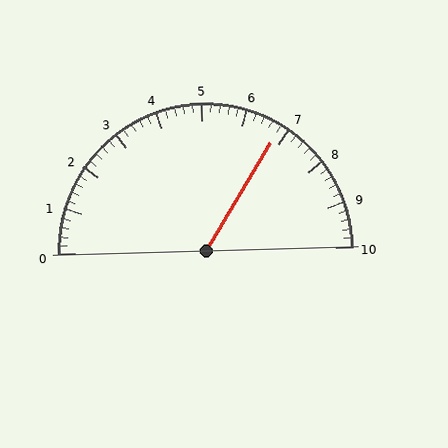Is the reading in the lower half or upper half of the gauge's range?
The reading is in the upper half of the range (0 to 10).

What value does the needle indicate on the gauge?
The needle indicates approximately 6.8.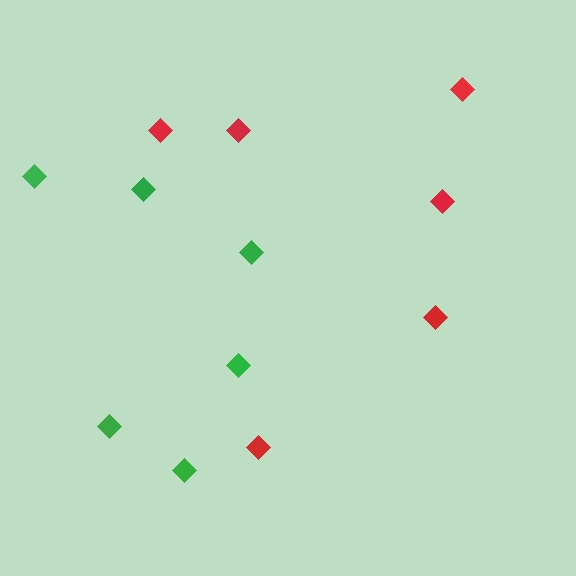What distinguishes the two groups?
There are 2 groups: one group of green diamonds (6) and one group of red diamonds (6).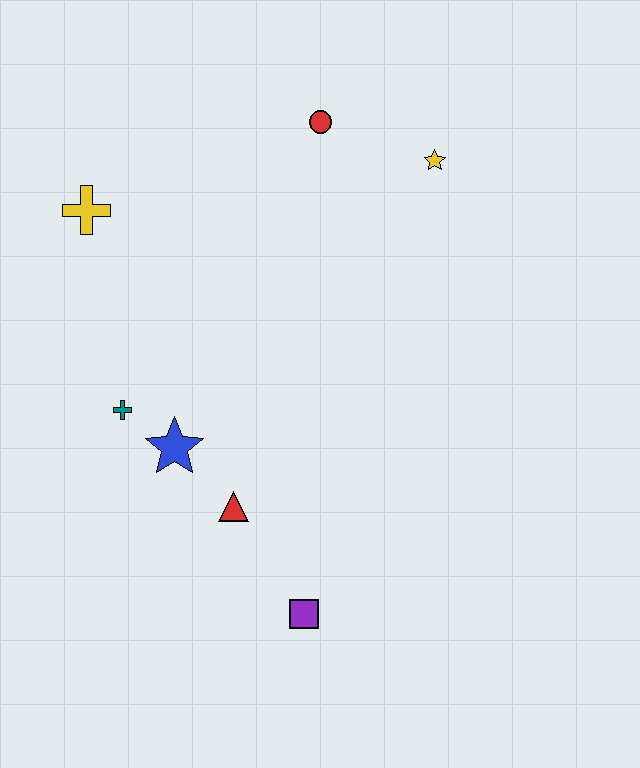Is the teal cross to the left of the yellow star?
Yes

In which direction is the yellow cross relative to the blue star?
The yellow cross is above the blue star.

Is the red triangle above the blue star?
No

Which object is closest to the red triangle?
The blue star is closest to the red triangle.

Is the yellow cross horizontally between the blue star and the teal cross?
No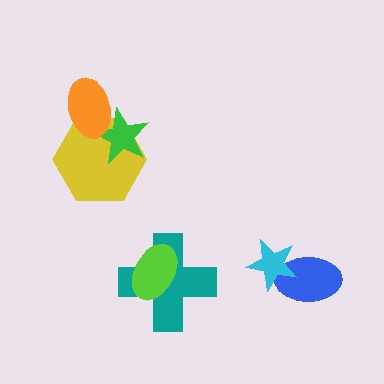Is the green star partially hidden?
Yes, it is partially covered by another shape.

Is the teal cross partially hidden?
Yes, it is partially covered by another shape.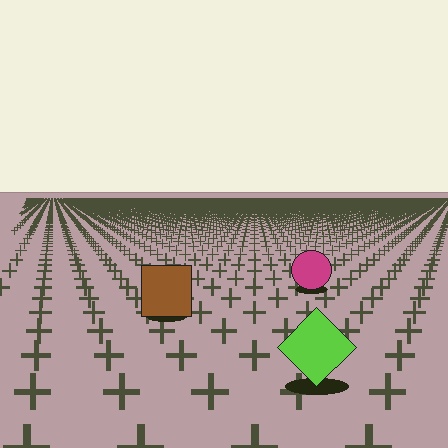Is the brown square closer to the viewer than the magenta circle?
Yes. The brown square is closer — you can tell from the texture gradient: the ground texture is coarser near it.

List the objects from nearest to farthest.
From nearest to farthest: the lime diamond, the brown square, the magenta circle.